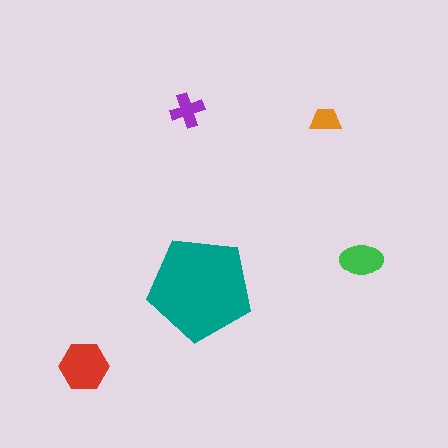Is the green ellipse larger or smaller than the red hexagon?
Smaller.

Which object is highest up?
The purple cross is topmost.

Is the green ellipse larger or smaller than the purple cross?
Larger.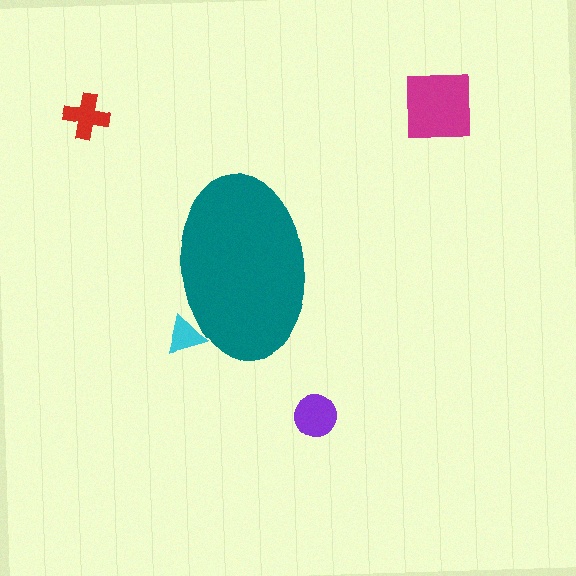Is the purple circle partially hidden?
No, the purple circle is fully visible.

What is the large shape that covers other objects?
A teal ellipse.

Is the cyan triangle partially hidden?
Yes, the cyan triangle is partially hidden behind the teal ellipse.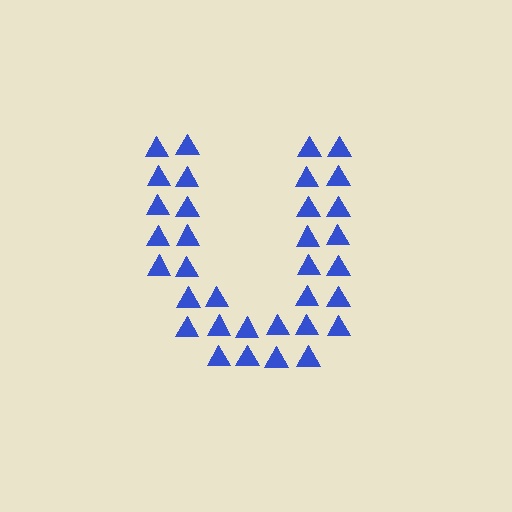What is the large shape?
The large shape is the letter U.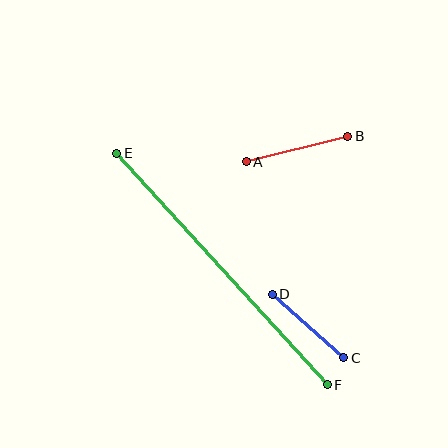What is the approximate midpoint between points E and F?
The midpoint is at approximately (222, 269) pixels.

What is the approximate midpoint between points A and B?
The midpoint is at approximately (297, 149) pixels.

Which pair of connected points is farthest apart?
Points E and F are farthest apart.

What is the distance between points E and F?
The distance is approximately 313 pixels.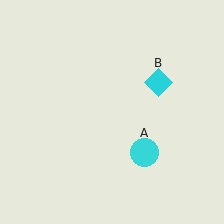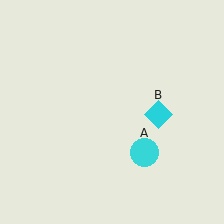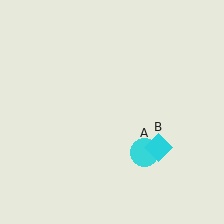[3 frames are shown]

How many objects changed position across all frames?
1 object changed position: cyan diamond (object B).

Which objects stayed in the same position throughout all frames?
Cyan circle (object A) remained stationary.